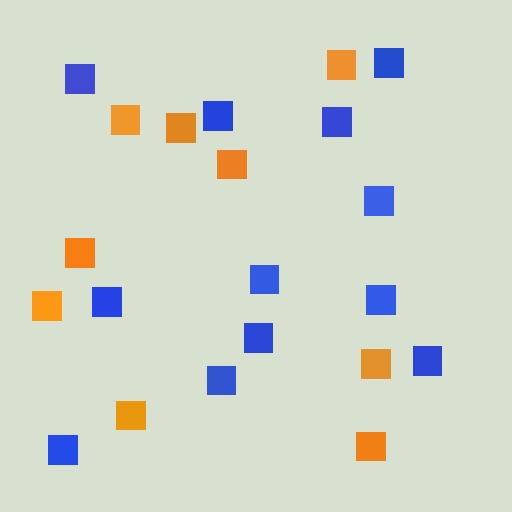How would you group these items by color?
There are 2 groups: one group of orange squares (9) and one group of blue squares (12).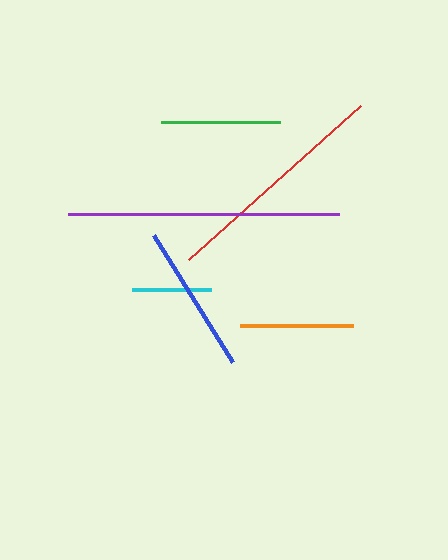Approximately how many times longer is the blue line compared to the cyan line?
The blue line is approximately 1.9 times the length of the cyan line.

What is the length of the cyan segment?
The cyan segment is approximately 79 pixels long.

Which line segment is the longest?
The purple line is the longest at approximately 271 pixels.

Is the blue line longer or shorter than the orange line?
The blue line is longer than the orange line.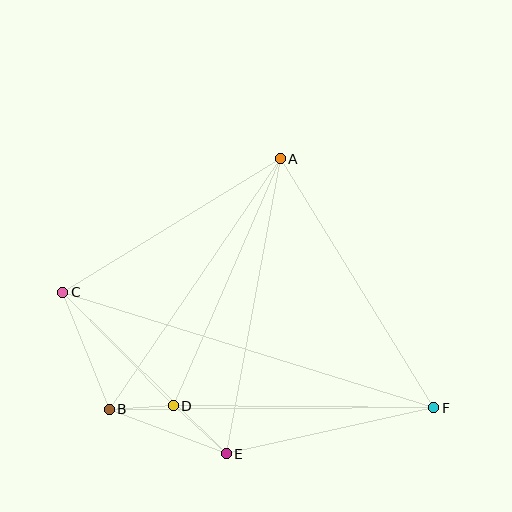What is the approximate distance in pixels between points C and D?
The distance between C and D is approximately 158 pixels.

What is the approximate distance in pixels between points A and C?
The distance between A and C is approximately 255 pixels.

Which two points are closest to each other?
Points B and D are closest to each other.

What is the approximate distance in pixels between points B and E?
The distance between B and E is approximately 125 pixels.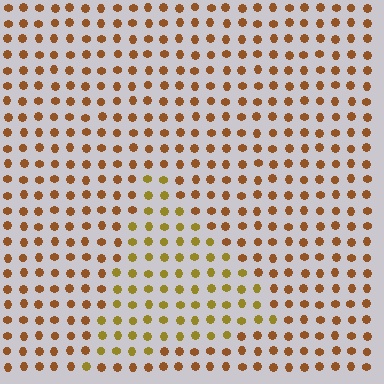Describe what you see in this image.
The image is filled with small brown elements in a uniform arrangement. A triangle-shaped region is visible where the elements are tinted to a slightly different hue, forming a subtle color boundary.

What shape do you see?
I see a triangle.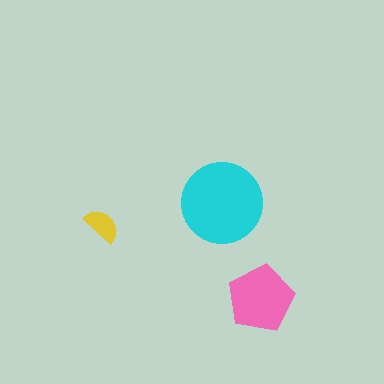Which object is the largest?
The cyan circle.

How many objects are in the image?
There are 3 objects in the image.